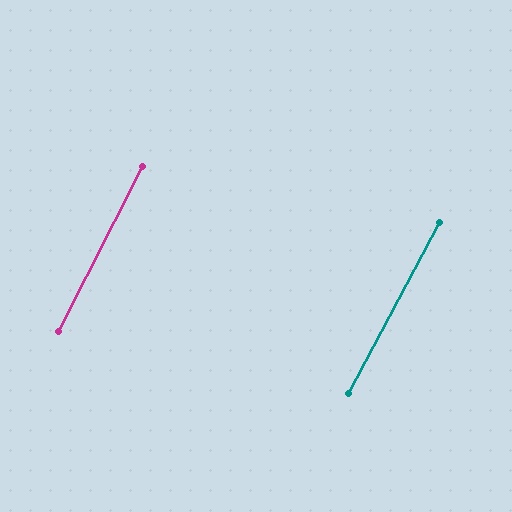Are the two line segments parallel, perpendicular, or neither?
Parallel — their directions differ by only 0.9°.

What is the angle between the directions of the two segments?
Approximately 1 degree.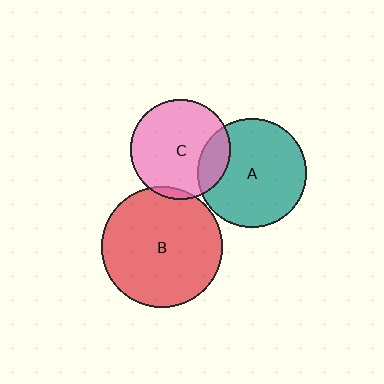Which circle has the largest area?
Circle B (red).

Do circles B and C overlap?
Yes.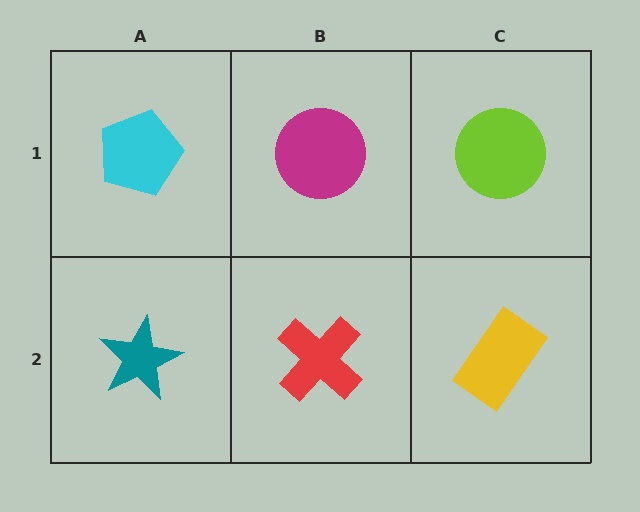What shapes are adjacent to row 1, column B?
A red cross (row 2, column B), a cyan pentagon (row 1, column A), a lime circle (row 1, column C).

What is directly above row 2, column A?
A cyan pentagon.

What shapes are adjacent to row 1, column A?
A teal star (row 2, column A), a magenta circle (row 1, column B).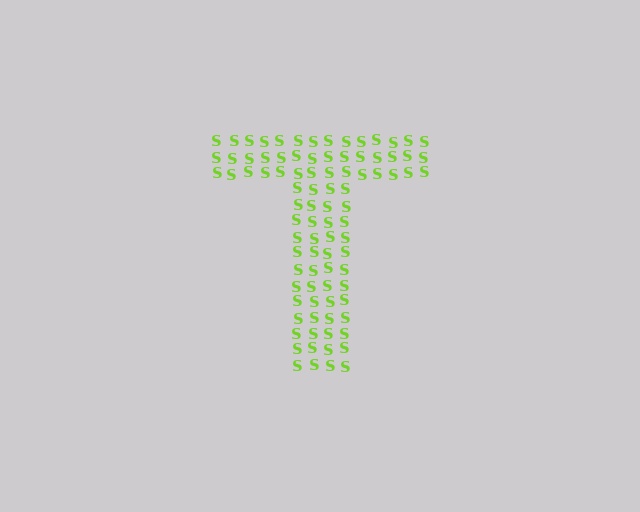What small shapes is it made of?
It is made of small letter S's.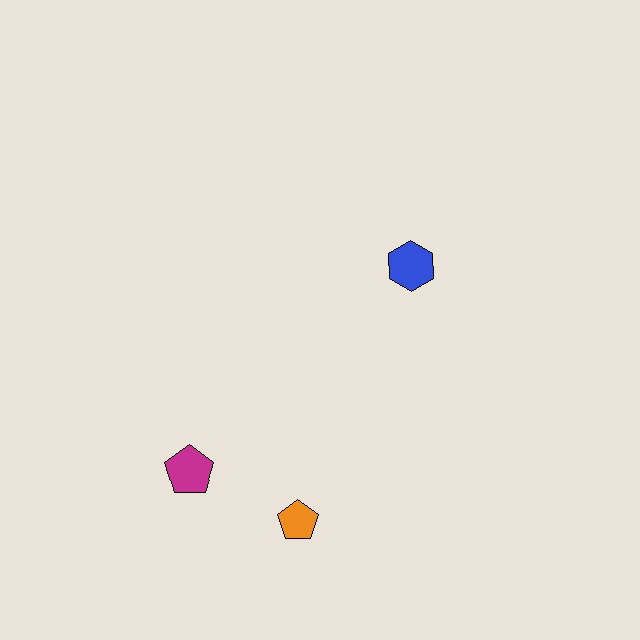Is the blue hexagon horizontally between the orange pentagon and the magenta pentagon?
No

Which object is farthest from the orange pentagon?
The blue hexagon is farthest from the orange pentagon.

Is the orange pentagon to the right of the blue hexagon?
No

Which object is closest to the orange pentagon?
The magenta pentagon is closest to the orange pentagon.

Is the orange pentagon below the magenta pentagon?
Yes